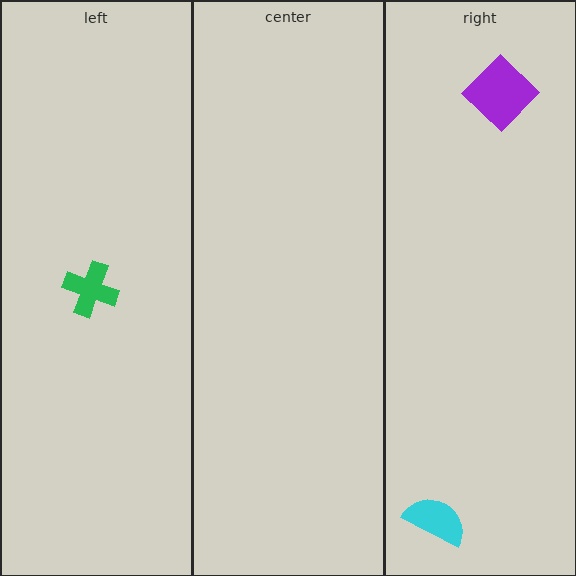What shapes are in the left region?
The green cross.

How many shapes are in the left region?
1.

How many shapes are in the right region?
2.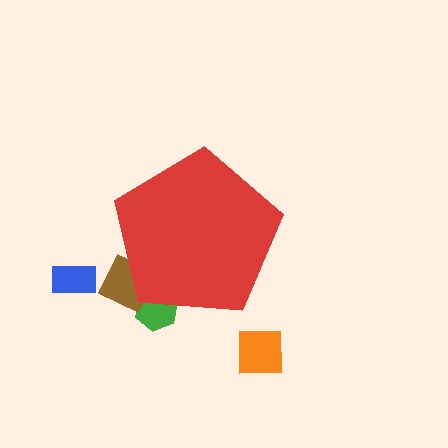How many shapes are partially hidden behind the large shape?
2 shapes are partially hidden.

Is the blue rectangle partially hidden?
No, the blue rectangle is fully visible.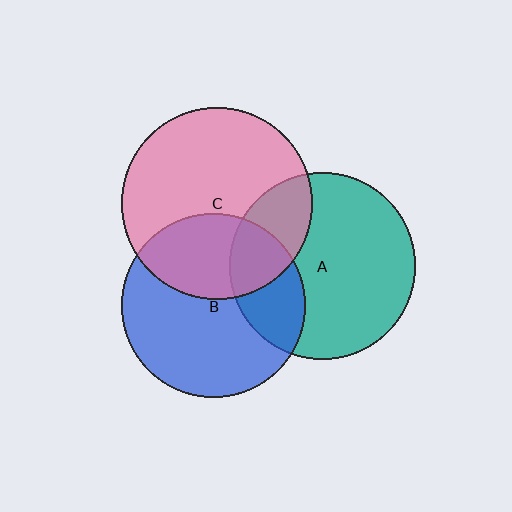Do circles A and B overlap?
Yes.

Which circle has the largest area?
Circle C (pink).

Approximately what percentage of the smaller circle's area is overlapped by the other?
Approximately 25%.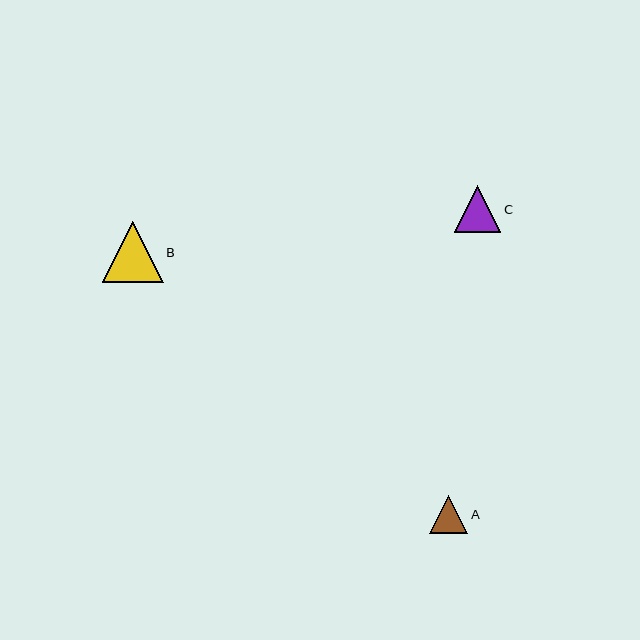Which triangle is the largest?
Triangle B is the largest with a size of approximately 61 pixels.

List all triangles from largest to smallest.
From largest to smallest: B, C, A.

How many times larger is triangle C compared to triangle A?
Triangle C is approximately 1.2 times the size of triangle A.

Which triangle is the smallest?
Triangle A is the smallest with a size of approximately 38 pixels.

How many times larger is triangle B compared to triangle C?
Triangle B is approximately 1.3 times the size of triangle C.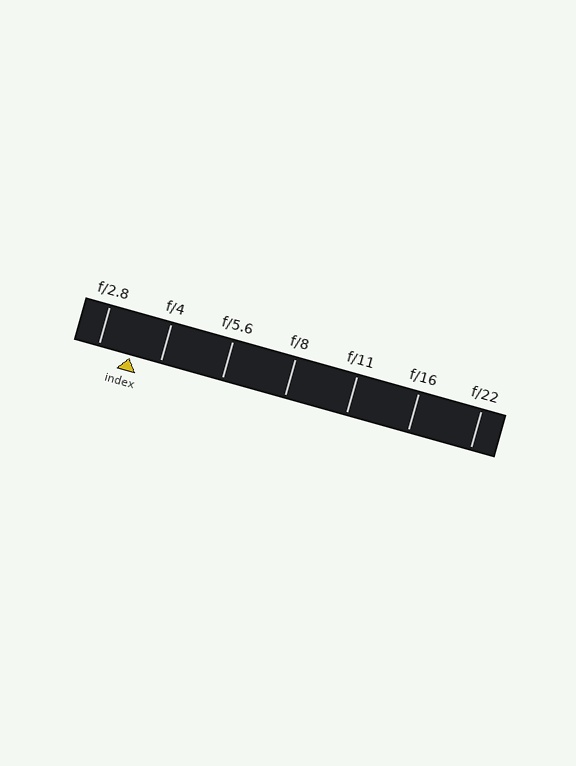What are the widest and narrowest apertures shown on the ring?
The widest aperture shown is f/2.8 and the narrowest is f/22.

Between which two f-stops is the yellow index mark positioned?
The index mark is between f/2.8 and f/4.